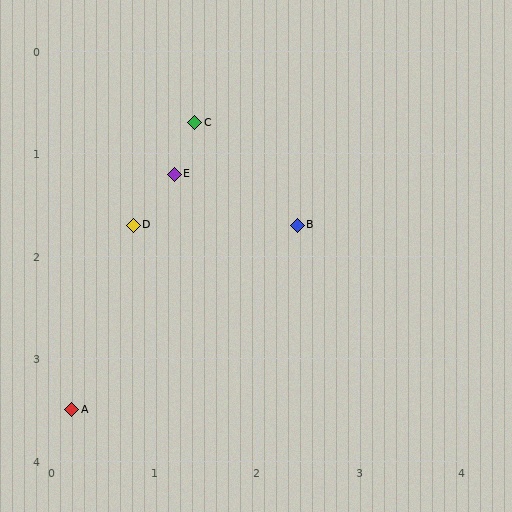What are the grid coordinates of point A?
Point A is at approximately (0.2, 3.5).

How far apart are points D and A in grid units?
Points D and A are about 1.9 grid units apart.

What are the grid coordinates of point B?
Point B is at approximately (2.4, 1.7).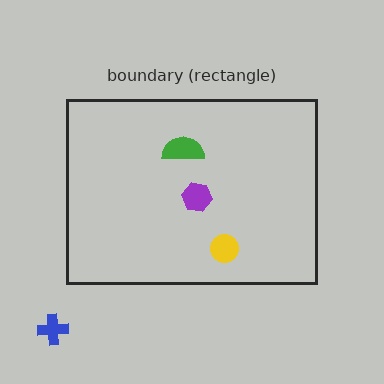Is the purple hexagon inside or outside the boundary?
Inside.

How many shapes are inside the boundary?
3 inside, 1 outside.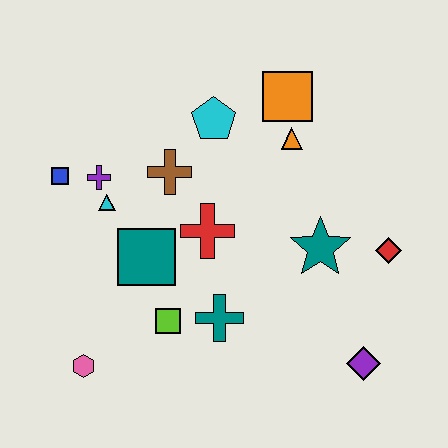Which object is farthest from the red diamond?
The blue square is farthest from the red diamond.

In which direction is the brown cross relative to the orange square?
The brown cross is to the left of the orange square.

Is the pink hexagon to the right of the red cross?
No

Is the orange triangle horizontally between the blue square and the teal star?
Yes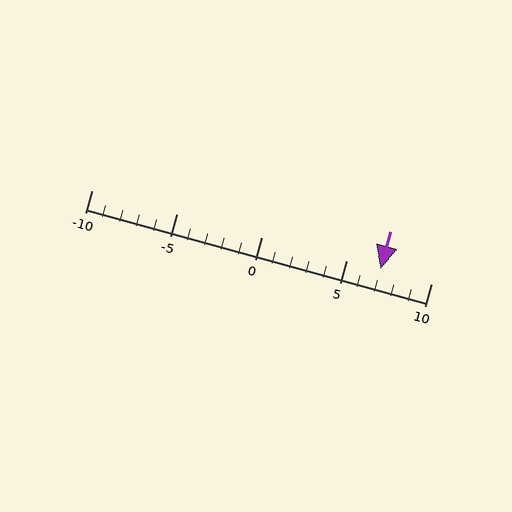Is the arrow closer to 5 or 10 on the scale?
The arrow is closer to 5.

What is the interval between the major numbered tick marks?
The major tick marks are spaced 5 units apart.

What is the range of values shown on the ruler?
The ruler shows values from -10 to 10.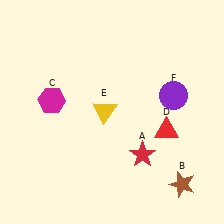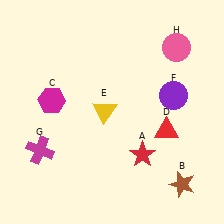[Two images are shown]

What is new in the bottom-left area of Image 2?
A magenta cross (G) was added in the bottom-left area of Image 2.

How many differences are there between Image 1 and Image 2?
There are 2 differences between the two images.